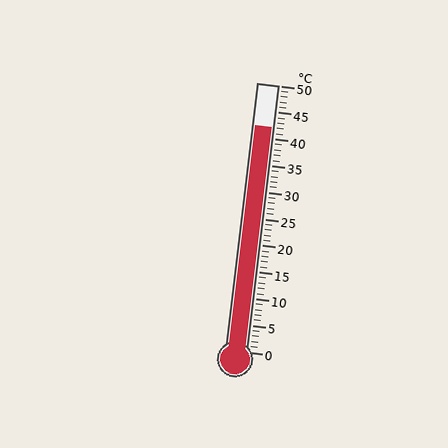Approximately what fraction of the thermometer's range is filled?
The thermometer is filled to approximately 85% of its range.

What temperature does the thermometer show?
The thermometer shows approximately 42°C.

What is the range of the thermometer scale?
The thermometer scale ranges from 0°C to 50°C.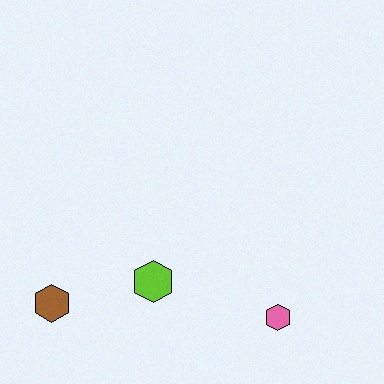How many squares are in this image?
There are no squares.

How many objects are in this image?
There are 3 objects.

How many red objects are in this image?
There are no red objects.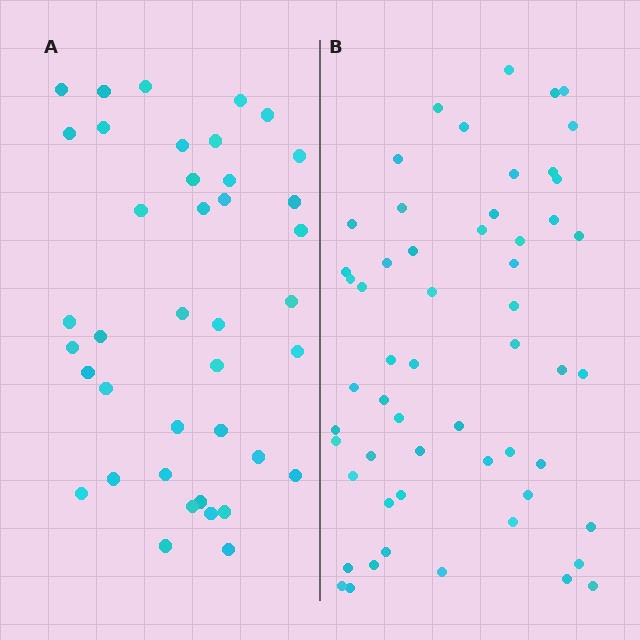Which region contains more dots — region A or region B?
Region B (the right region) has more dots.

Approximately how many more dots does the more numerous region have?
Region B has approximately 15 more dots than region A.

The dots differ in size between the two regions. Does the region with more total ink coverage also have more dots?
No. Region A has more total ink coverage because its dots are larger, but region B actually contains more individual dots. Total area can be misleading — the number of items is what matters here.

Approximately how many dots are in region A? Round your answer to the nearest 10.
About 40 dots.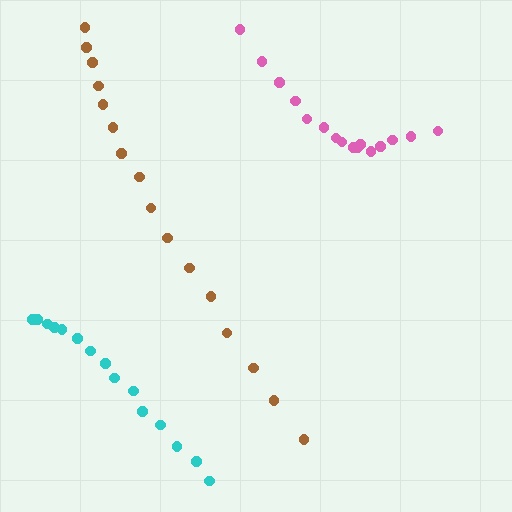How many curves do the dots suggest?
There are 3 distinct paths.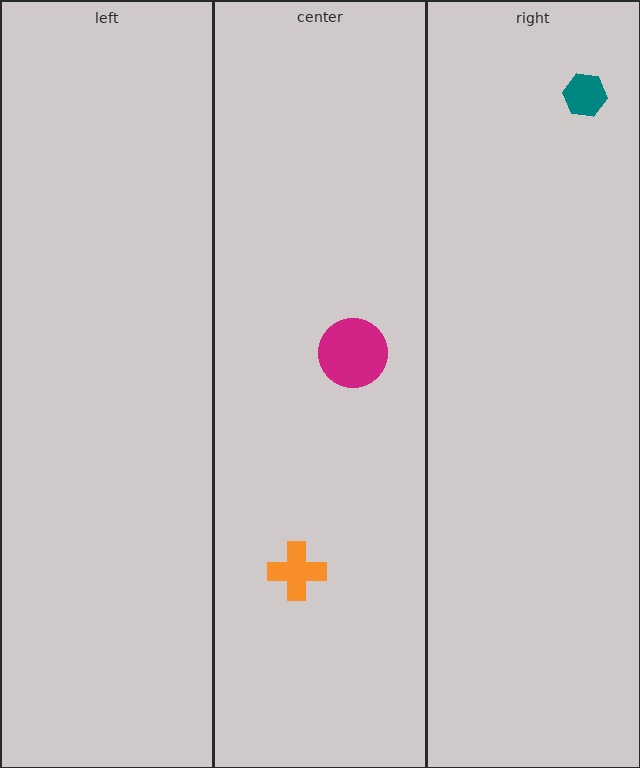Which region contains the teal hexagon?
The right region.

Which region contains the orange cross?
The center region.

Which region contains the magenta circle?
The center region.